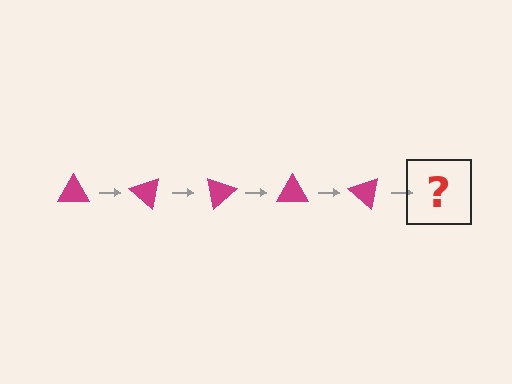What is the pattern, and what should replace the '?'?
The pattern is that the triangle rotates 40 degrees each step. The '?' should be a magenta triangle rotated 200 degrees.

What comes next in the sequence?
The next element should be a magenta triangle rotated 200 degrees.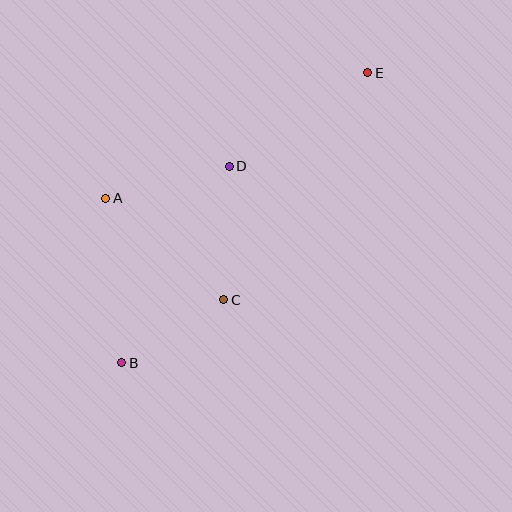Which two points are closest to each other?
Points B and C are closest to each other.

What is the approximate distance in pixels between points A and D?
The distance between A and D is approximately 128 pixels.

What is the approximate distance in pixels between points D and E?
The distance between D and E is approximately 167 pixels.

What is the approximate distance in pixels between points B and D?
The distance between B and D is approximately 224 pixels.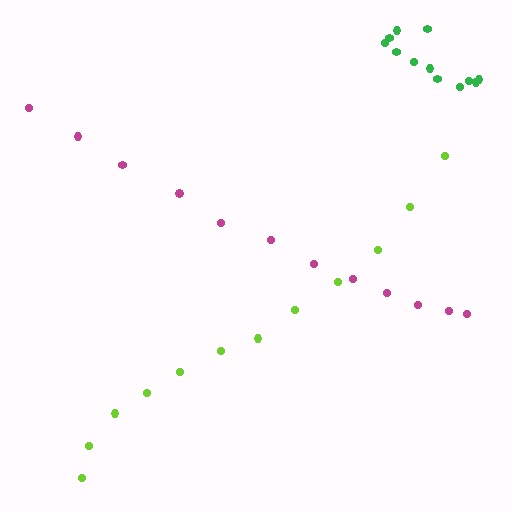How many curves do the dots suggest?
There are 3 distinct paths.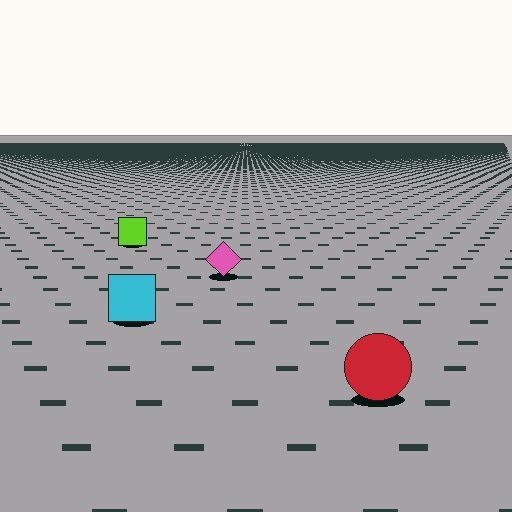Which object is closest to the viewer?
The red circle is closest. The texture marks near it are larger and more spread out.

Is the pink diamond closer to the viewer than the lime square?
Yes. The pink diamond is closer — you can tell from the texture gradient: the ground texture is coarser near it.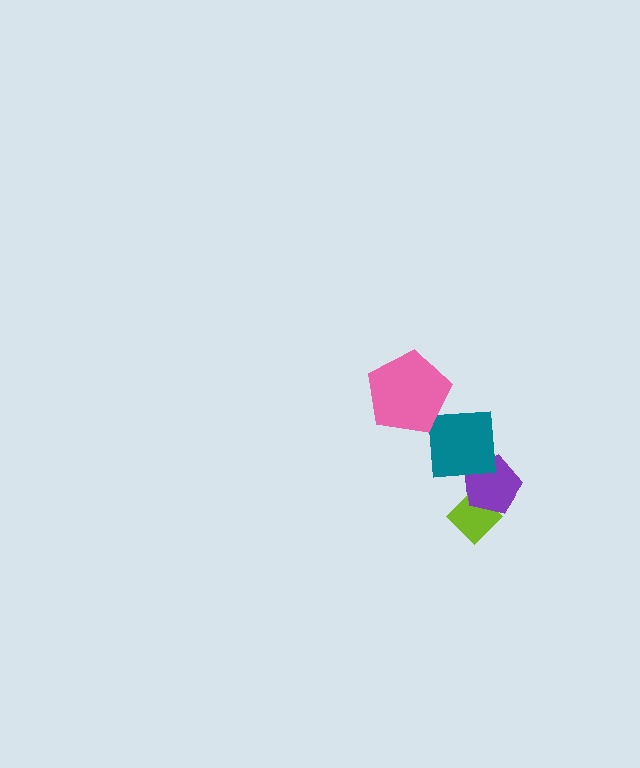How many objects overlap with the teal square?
2 objects overlap with the teal square.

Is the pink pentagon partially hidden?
No, no other shape covers it.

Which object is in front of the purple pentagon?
The teal square is in front of the purple pentagon.